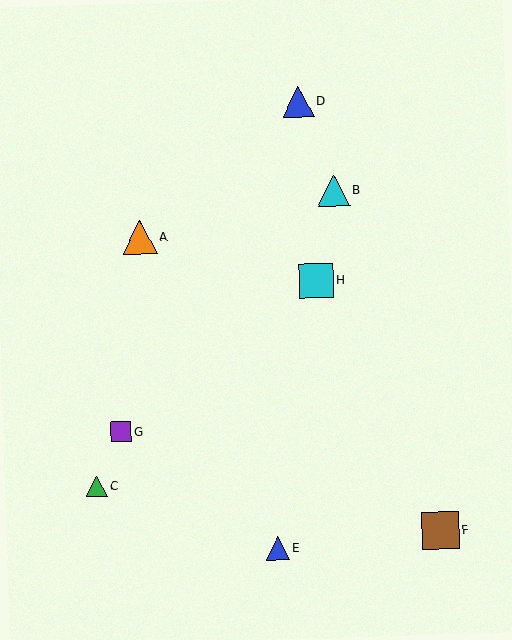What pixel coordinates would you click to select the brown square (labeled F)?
Click at (440, 531) to select the brown square F.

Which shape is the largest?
The brown square (labeled F) is the largest.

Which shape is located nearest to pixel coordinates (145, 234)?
The orange triangle (labeled A) at (140, 237) is nearest to that location.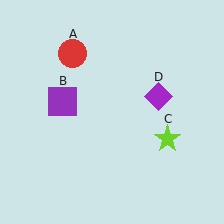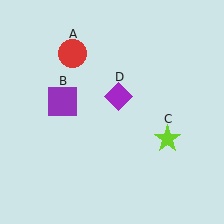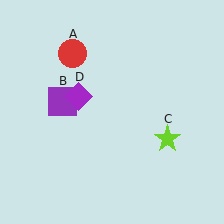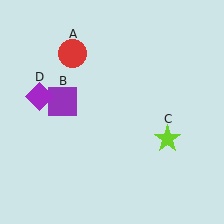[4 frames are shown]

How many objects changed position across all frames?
1 object changed position: purple diamond (object D).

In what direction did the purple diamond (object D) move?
The purple diamond (object D) moved left.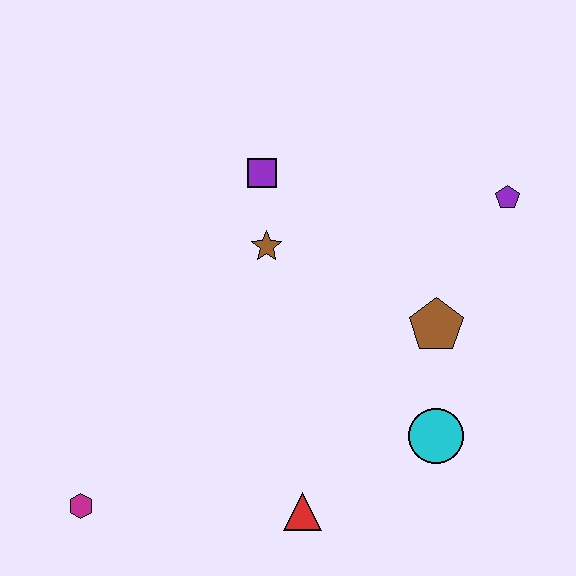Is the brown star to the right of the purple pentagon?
No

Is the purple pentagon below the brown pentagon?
No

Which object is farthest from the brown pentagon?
The magenta hexagon is farthest from the brown pentagon.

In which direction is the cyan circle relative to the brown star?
The cyan circle is below the brown star.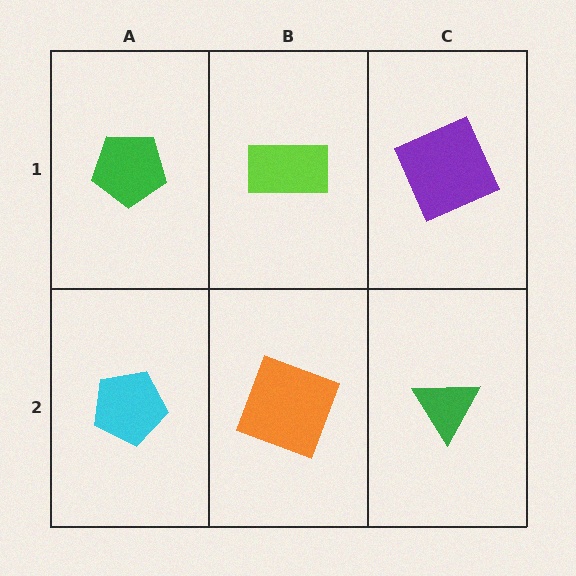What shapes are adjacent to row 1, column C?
A green triangle (row 2, column C), a lime rectangle (row 1, column B).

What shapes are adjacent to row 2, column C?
A purple square (row 1, column C), an orange square (row 2, column B).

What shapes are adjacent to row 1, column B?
An orange square (row 2, column B), a green pentagon (row 1, column A), a purple square (row 1, column C).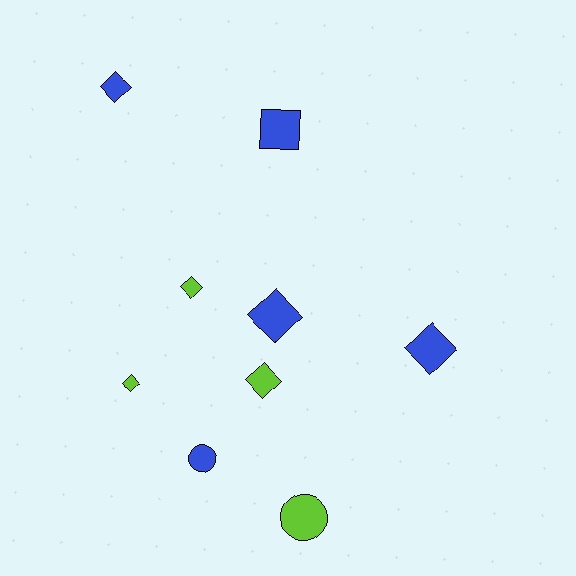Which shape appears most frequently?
Diamond, with 6 objects.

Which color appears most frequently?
Blue, with 5 objects.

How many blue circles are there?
There is 1 blue circle.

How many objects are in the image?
There are 9 objects.